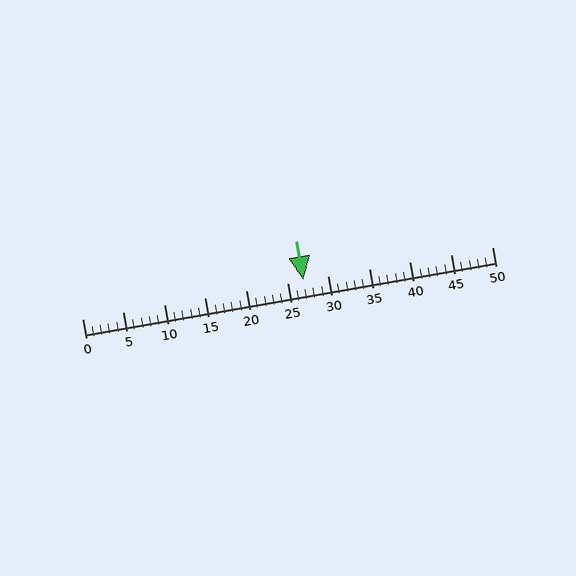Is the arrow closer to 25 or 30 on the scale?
The arrow is closer to 25.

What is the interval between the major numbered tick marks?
The major tick marks are spaced 5 units apart.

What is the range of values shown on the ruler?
The ruler shows values from 0 to 50.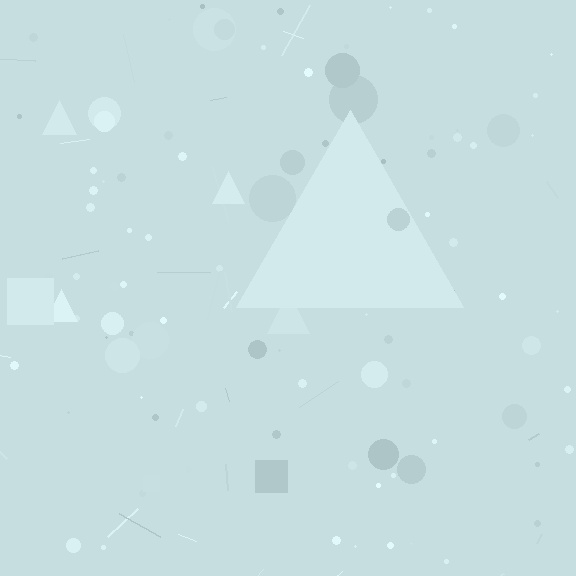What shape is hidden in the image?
A triangle is hidden in the image.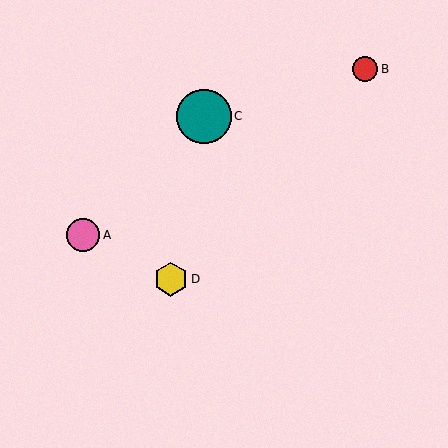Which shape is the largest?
The teal circle (labeled C) is the largest.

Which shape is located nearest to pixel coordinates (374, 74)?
The red circle (labeled B) at (365, 69) is nearest to that location.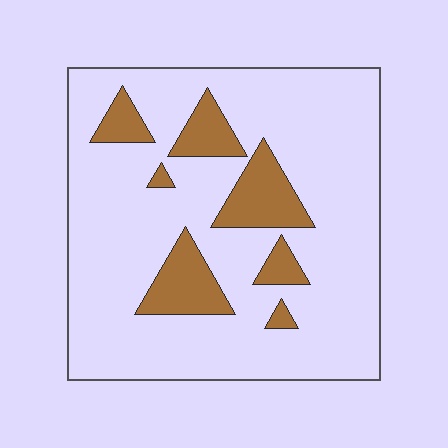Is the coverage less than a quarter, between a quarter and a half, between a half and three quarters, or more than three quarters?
Less than a quarter.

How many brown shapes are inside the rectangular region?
7.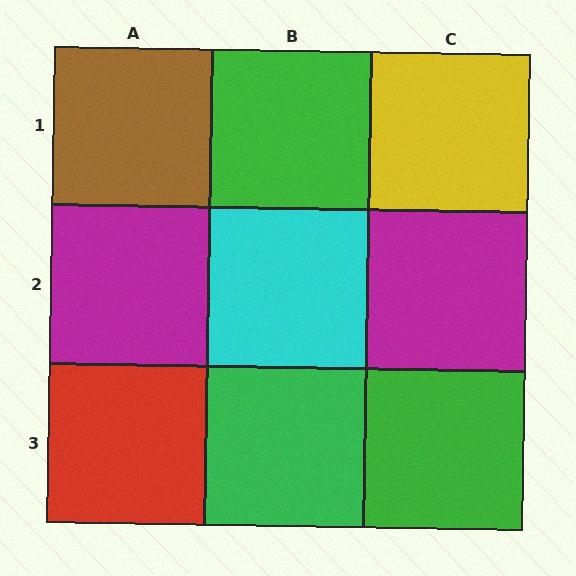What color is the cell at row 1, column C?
Yellow.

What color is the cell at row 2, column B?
Cyan.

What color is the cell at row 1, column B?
Green.